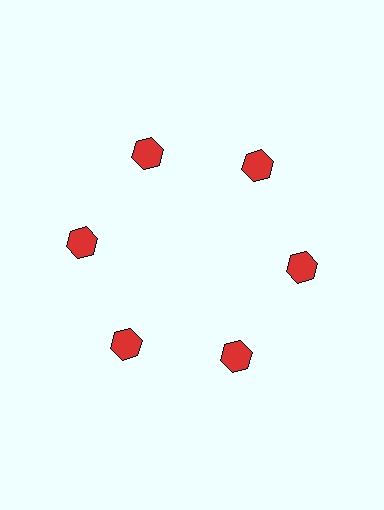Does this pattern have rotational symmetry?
Yes, this pattern has 6-fold rotational symmetry. It looks the same after rotating 60 degrees around the center.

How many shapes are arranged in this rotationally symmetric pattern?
There are 6 shapes, arranged in 6 groups of 1.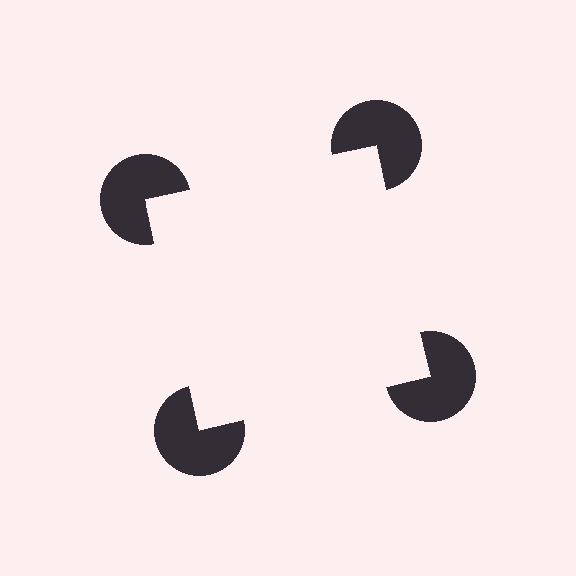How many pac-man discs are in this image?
There are 4 — one at each vertex of the illusory square.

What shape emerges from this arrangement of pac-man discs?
An illusory square — its edges are inferred from the aligned wedge cuts in the pac-man discs, not physically drawn.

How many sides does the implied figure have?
4 sides.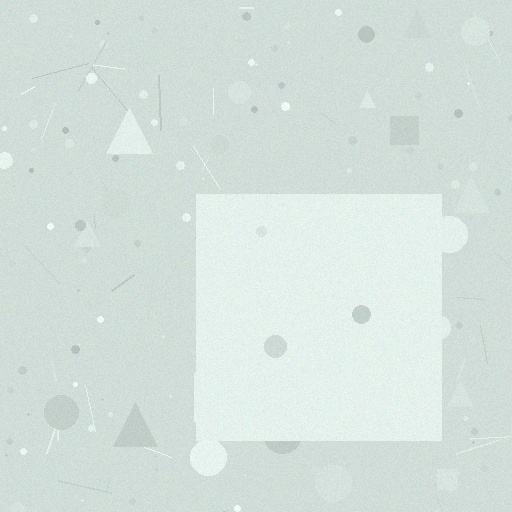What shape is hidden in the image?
A square is hidden in the image.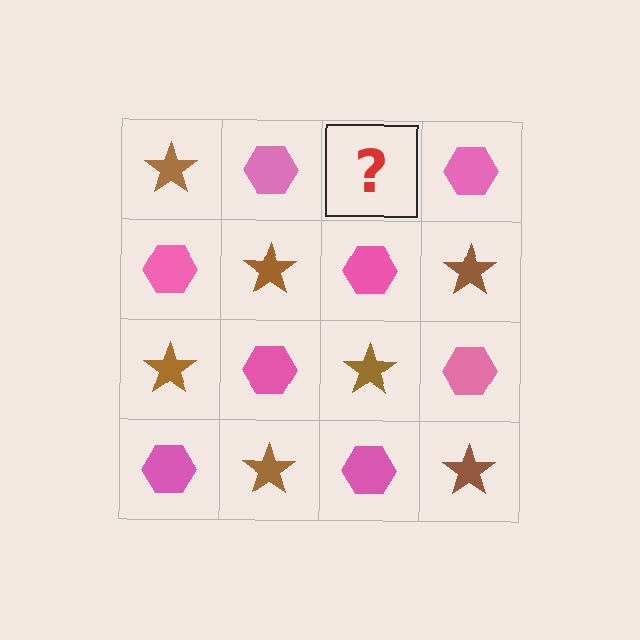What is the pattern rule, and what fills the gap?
The rule is that it alternates brown star and pink hexagon in a checkerboard pattern. The gap should be filled with a brown star.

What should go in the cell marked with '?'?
The missing cell should contain a brown star.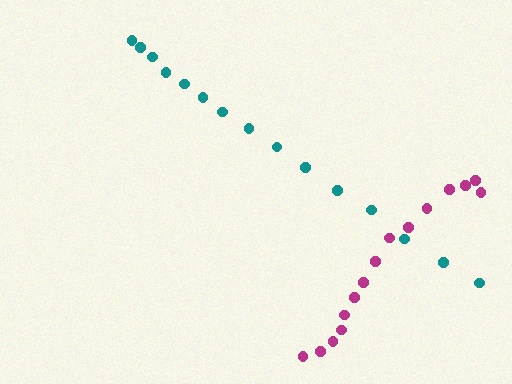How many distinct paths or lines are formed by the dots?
There are 2 distinct paths.